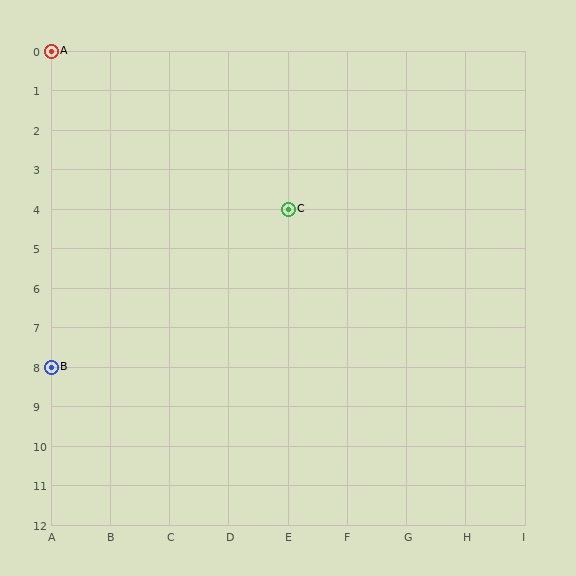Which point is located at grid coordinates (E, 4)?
Point C is at (E, 4).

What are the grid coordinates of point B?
Point B is at grid coordinates (A, 8).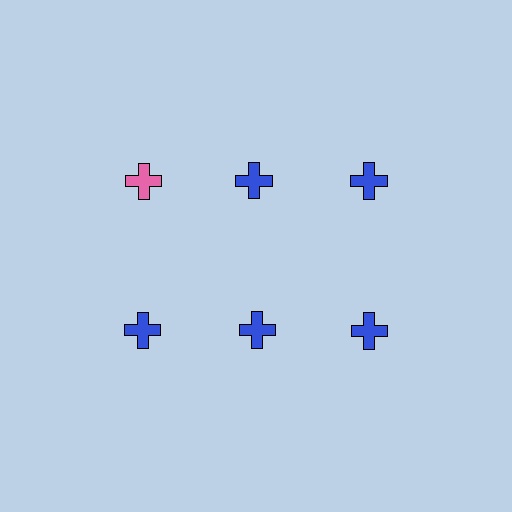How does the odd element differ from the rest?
It has a different color: pink instead of blue.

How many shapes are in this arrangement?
There are 6 shapes arranged in a grid pattern.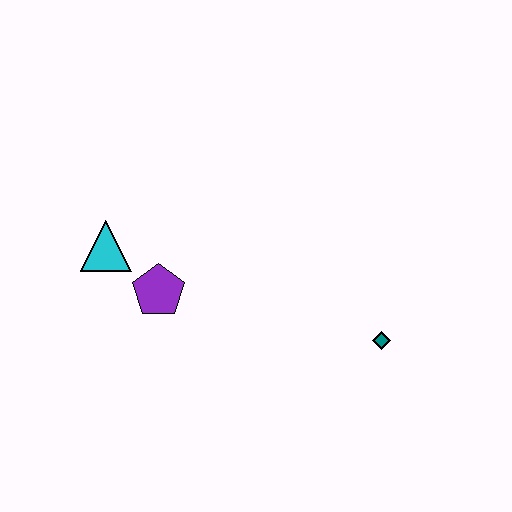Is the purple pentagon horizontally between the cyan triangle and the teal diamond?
Yes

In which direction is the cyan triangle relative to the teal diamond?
The cyan triangle is to the left of the teal diamond.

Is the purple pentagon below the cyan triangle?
Yes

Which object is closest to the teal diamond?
The purple pentagon is closest to the teal diamond.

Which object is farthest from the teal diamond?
The cyan triangle is farthest from the teal diamond.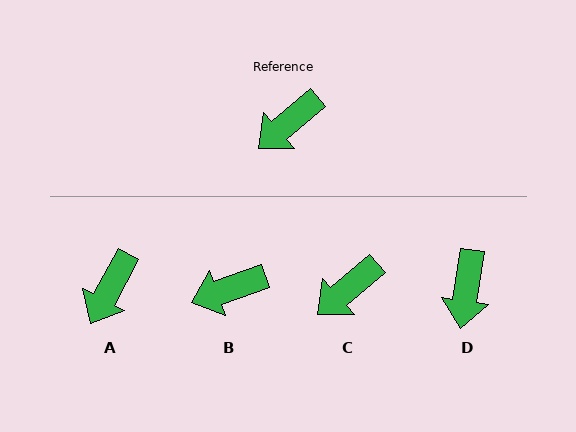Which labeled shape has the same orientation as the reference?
C.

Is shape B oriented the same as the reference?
No, it is off by about 22 degrees.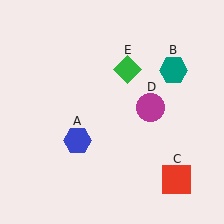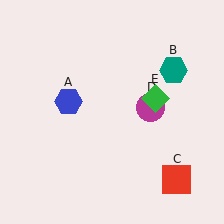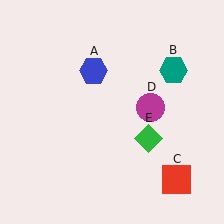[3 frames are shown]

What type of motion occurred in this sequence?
The blue hexagon (object A), green diamond (object E) rotated clockwise around the center of the scene.